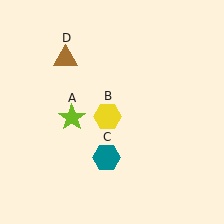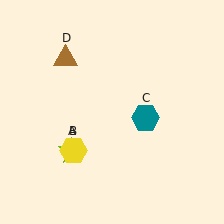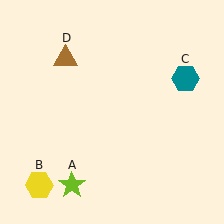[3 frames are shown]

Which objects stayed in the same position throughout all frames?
Brown triangle (object D) remained stationary.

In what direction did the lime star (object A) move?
The lime star (object A) moved down.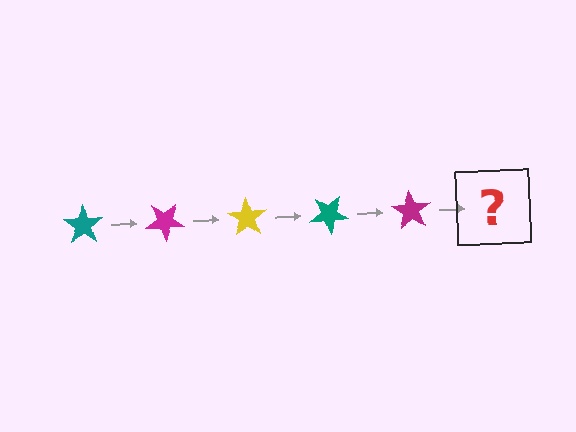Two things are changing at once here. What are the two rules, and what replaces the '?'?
The two rules are that it rotates 35 degrees each step and the color cycles through teal, magenta, and yellow. The '?' should be a yellow star, rotated 175 degrees from the start.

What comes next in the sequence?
The next element should be a yellow star, rotated 175 degrees from the start.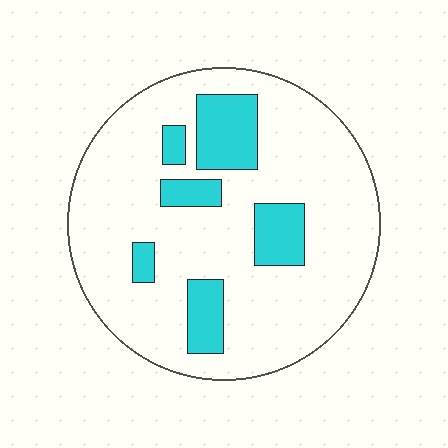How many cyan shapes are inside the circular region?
6.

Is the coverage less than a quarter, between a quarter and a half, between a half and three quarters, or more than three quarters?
Less than a quarter.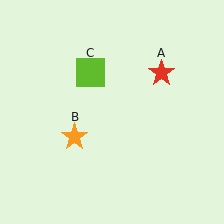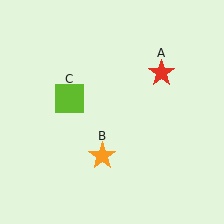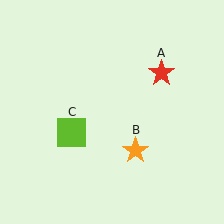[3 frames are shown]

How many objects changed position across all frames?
2 objects changed position: orange star (object B), lime square (object C).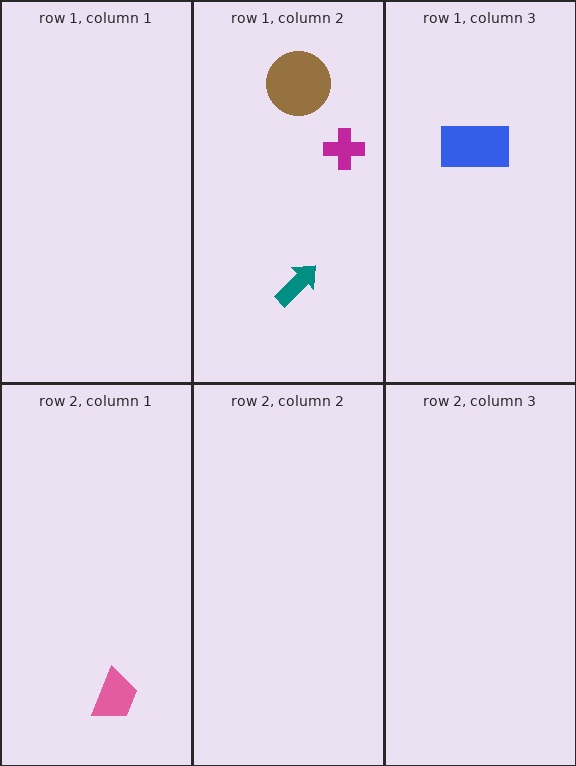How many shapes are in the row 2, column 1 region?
1.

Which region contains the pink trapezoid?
The row 2, column 1 region.